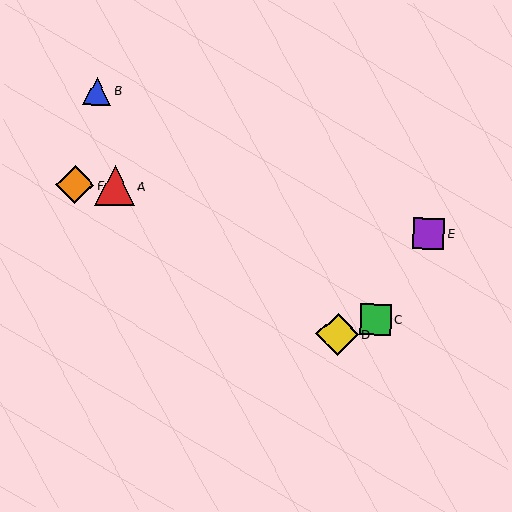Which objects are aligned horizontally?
Objects A, F are aligned horizontally.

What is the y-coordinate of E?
Object E is at y≈234.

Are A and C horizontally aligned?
No, A is at y≈186 and C is at y≈319.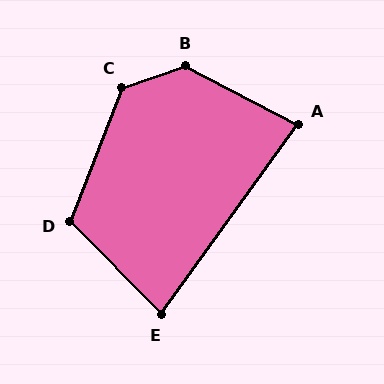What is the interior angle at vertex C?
Approximately 130 degrees (obtuse).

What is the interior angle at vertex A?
Approximately 82 degrees (acute).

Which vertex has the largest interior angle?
B, at approximately 134 degrees.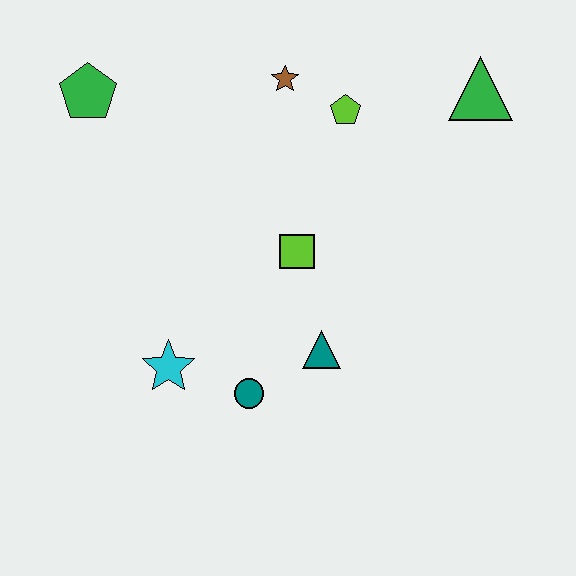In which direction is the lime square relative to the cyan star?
The lime square is to the right of the cyan star.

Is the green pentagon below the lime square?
No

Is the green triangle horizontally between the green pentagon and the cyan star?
No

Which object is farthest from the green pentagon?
The green triangle is farthest from the green pentagon.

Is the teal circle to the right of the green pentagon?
Yes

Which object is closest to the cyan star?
The teal circle is closest to the cyan star.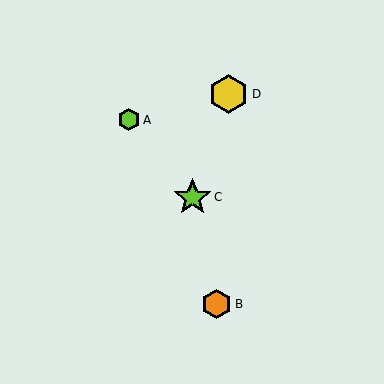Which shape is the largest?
The yellow hexagon (labeled D) is the largest.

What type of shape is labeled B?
Shape B is an orange hexagon.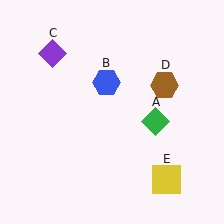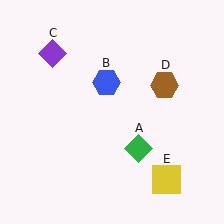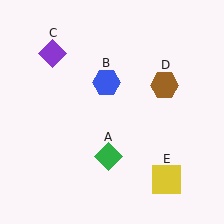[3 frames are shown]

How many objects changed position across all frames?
1 object changed position: green diamond (object A).